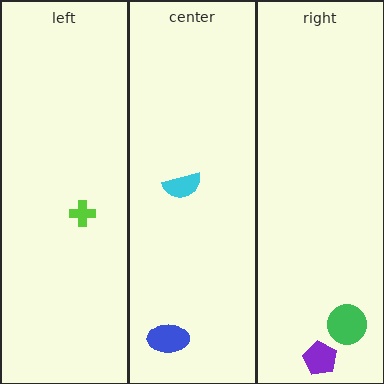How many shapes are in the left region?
1.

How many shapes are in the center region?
2.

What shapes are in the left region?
The lime cross.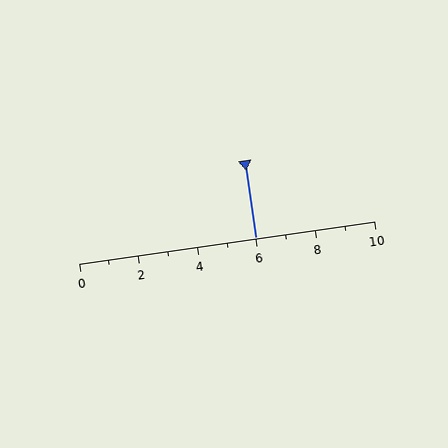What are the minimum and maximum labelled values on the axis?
The axis runs from 0 to 10.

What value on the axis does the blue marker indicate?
The marker indicates approximately 6.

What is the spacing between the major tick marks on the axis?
The major ticks are spaced 2 apart.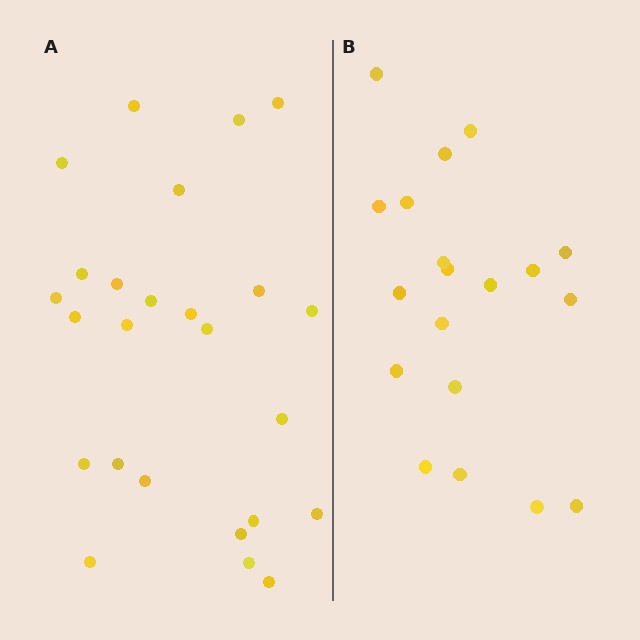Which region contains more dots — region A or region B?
Region A (the left region) has more dots.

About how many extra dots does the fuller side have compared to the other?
Region A has about 6 more dots than region B.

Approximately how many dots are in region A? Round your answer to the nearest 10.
About 20 dots. (The exact count is 25, which rounds to 20.)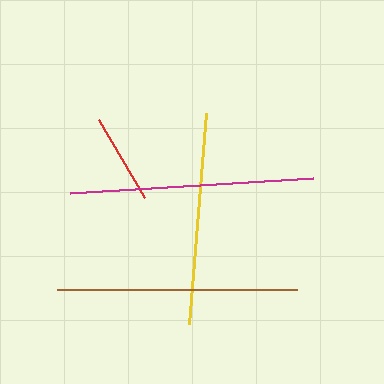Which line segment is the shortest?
The red line is the shortest at approximately 91 pixels.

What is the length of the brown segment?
The brown segment is approximately 240 pixels long.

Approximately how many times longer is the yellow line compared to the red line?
The yellow line is approximately 2.3 times the length of the red line.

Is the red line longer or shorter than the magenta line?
The magenta line is longer than the red line.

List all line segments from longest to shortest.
From longest to shortest: magenta, brown, yellow, red.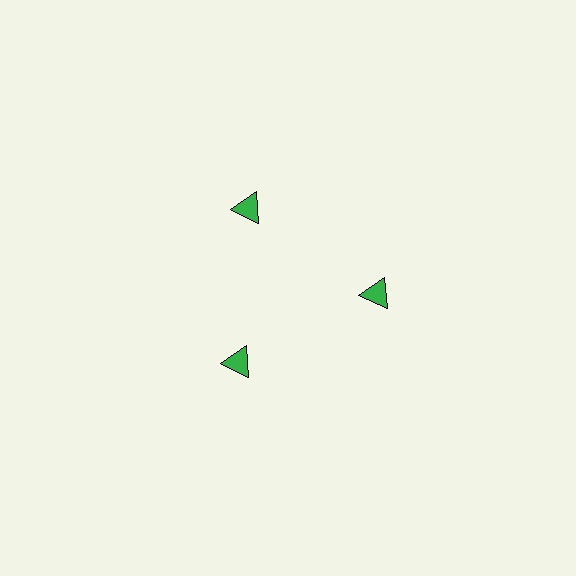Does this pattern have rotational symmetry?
Yes, this pattern has 3-fold rotational symmetry. It looks the same after rotating 120 degrees around the center.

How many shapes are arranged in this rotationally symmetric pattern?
There are 3 shapes, arranged in 3 groups of 1.